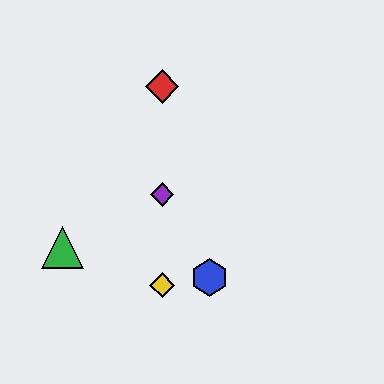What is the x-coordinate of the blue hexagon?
The blue hexagon is at x≈210.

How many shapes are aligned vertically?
3 shapes (the red diamond, the yellow diamond, the purple diamond) are aligned vertically.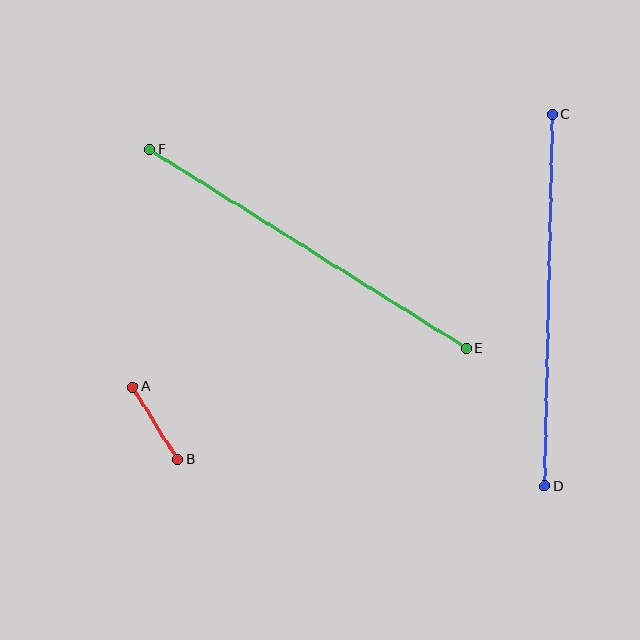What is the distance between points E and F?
The distance is approximately 374 pixels.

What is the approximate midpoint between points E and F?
The midpoint is at approximately (308, 249) pixels.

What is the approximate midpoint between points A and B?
The midpoint is at approximately (155, 423) pixels.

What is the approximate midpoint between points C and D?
The midpoint is at approximately (548, 300) pixels.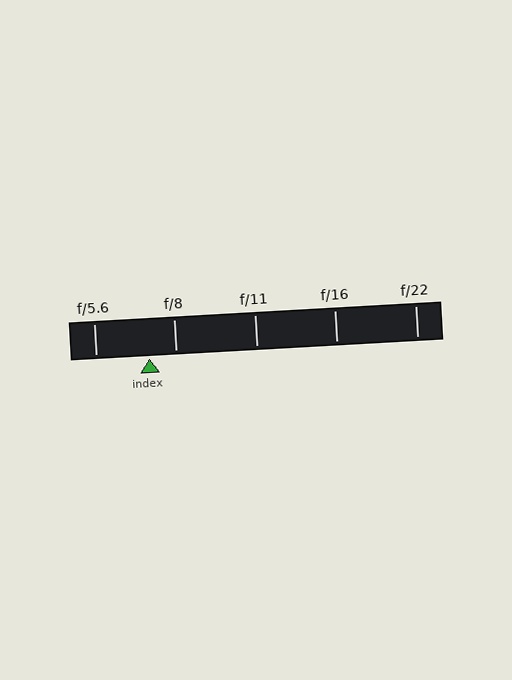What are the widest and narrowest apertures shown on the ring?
The widest aperture shown is f/5.6 and the narrowest is f/22.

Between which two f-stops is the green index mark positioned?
The index mark is between f/5.6 and f/8.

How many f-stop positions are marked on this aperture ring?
There are 5 f-stop positions marked.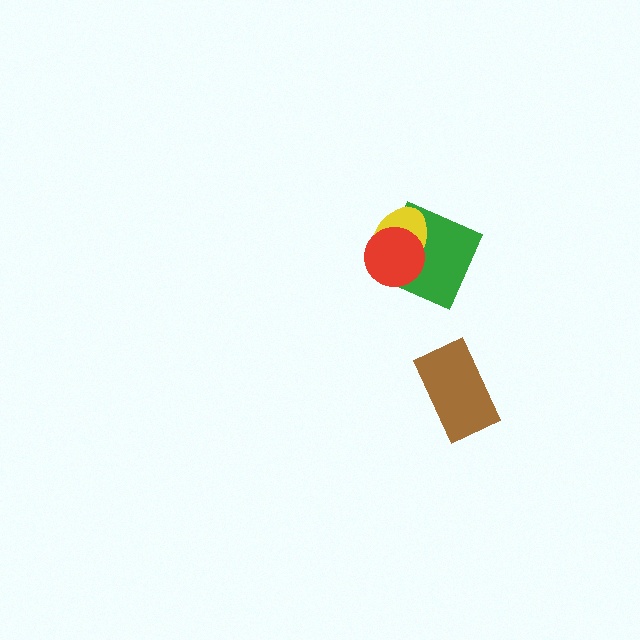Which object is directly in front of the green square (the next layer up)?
The yellow ellipse is directly in front of the green square.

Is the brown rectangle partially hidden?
No, no other shape covers it.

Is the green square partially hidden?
Yes, it is partially covered by another shape.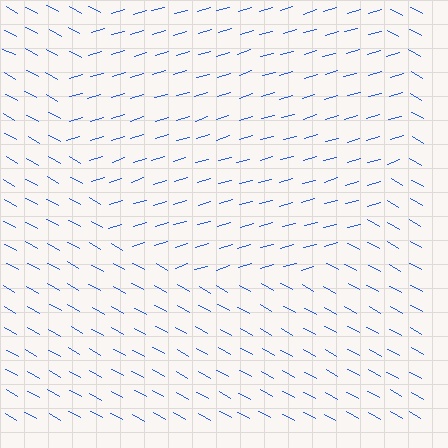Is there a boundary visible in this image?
Yes, there is a texture boundary formed by a change in line orientation.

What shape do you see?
I see a circle.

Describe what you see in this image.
The image is filled with small blue line segments. A circle region in the image has lines oriented differently from the surrounding lines, creating a visible texture boundary.